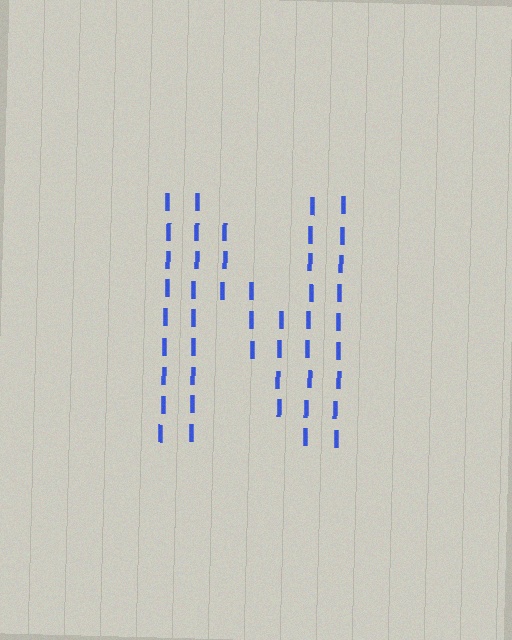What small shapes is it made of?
It is made of small letter I's.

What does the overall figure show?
The overall figure shows the letter N.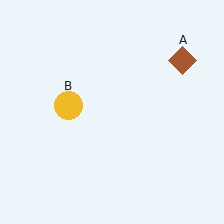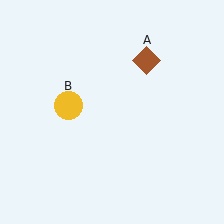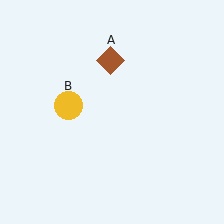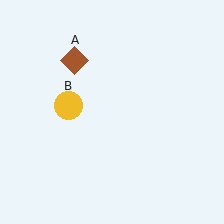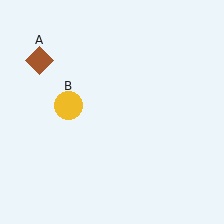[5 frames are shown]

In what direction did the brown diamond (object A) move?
The brown diamond (object A) moved left.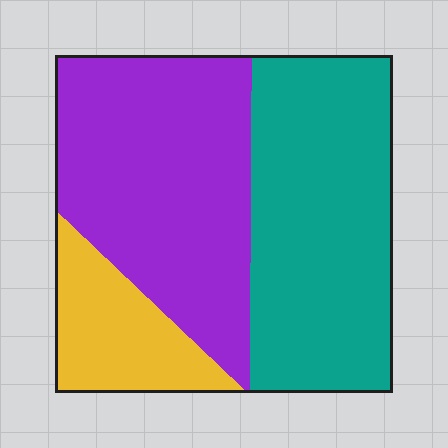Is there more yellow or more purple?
Purple.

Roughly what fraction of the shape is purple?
Purple takes up about two fifths (2/5) of the shape.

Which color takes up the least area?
Yellow, at roughly 15%.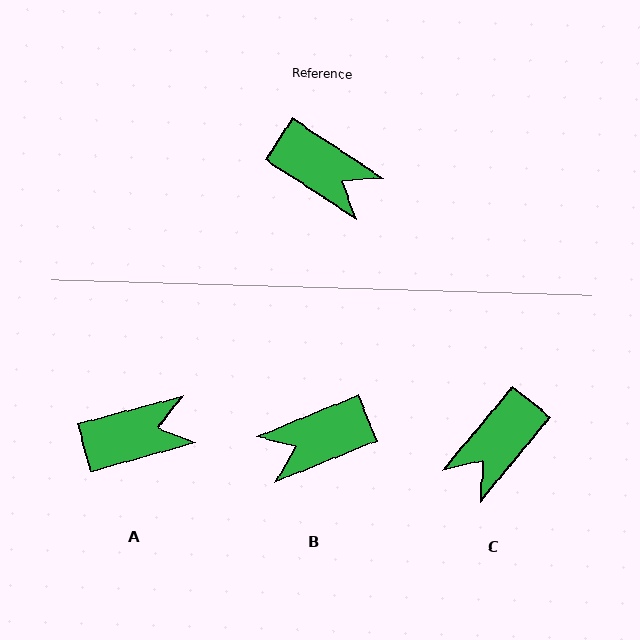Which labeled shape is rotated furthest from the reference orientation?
B, about 124 degrees away.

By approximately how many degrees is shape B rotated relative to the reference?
Approximately 124 degrees clockwise.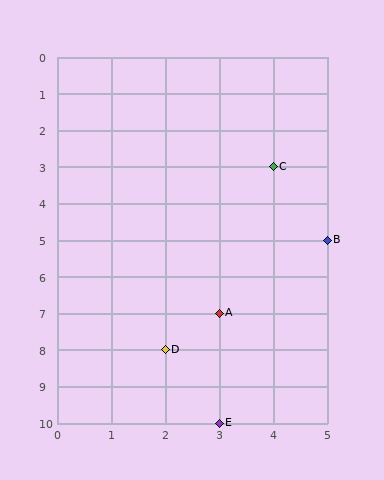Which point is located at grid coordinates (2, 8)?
Point D is at (2, 8).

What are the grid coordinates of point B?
Point B is at grid coordinates (5, 5).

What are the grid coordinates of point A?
Point A is at grid coordinates (3, 7).